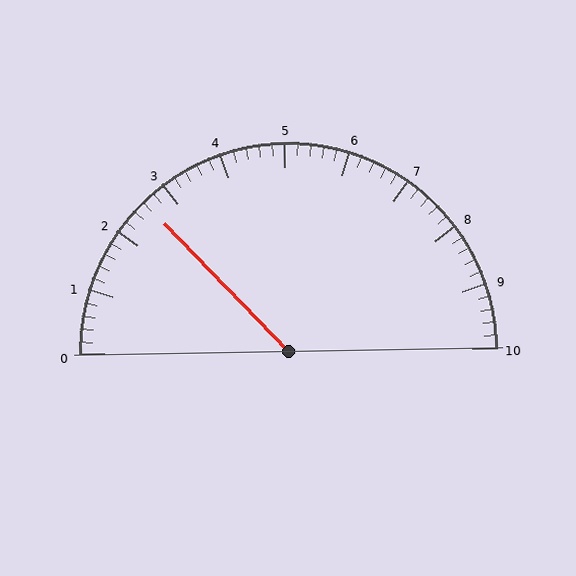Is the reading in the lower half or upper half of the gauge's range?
The reading is in the lower half of the range (0 to 10).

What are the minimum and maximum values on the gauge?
The gauge ranges from 0 to 10.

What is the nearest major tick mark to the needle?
The nearest major tick mark is 3.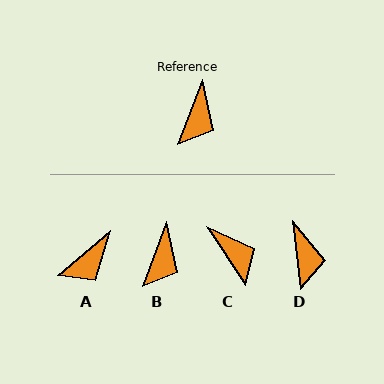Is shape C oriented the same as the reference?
No, it is off by about 53 degrees.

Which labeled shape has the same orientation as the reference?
B.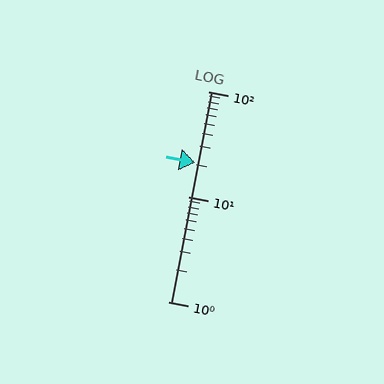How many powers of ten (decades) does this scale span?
The scale spans 2 decades, from 1 to 100.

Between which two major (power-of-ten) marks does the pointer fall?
The pointer is between 10 and 100.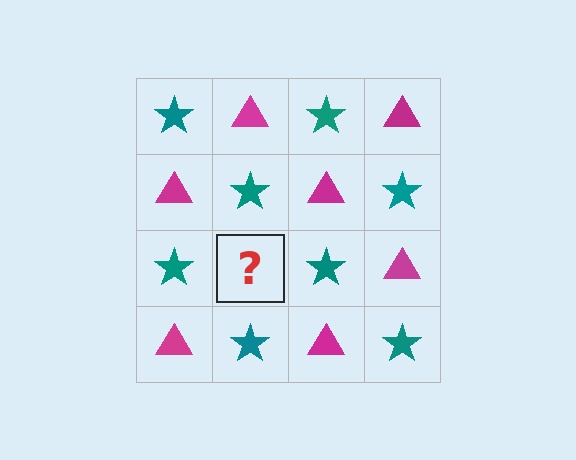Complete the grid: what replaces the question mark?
The question mark should be replaced with a magenta triangle.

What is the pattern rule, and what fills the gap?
The rule is that it alternates teal star and magenta triangle in a checkerboard pattern. The gap should be filled with a magenta triangle.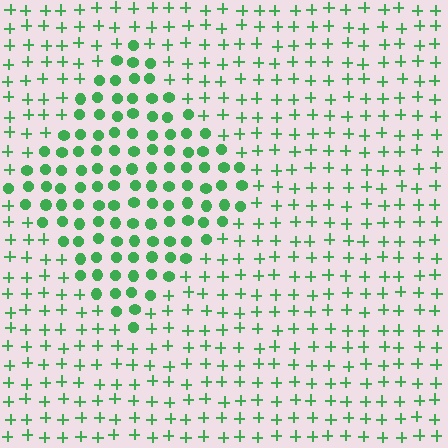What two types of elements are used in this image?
The image uses circles inside the diamond region and plus signs outside it.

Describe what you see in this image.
The image is filled with small green elements arranged in a uniform grid. A diamond-shaped region contains circles, while the surrounding area contains plus signs. The boundary is defined purely by the change in element shape.